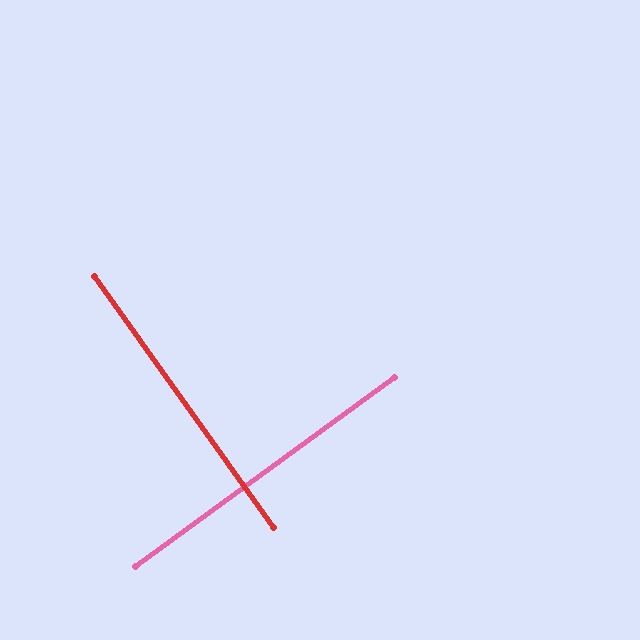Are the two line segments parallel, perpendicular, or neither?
Perpendicular — they meet at approximately 89°.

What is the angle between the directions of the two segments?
Approximately 89 degrees.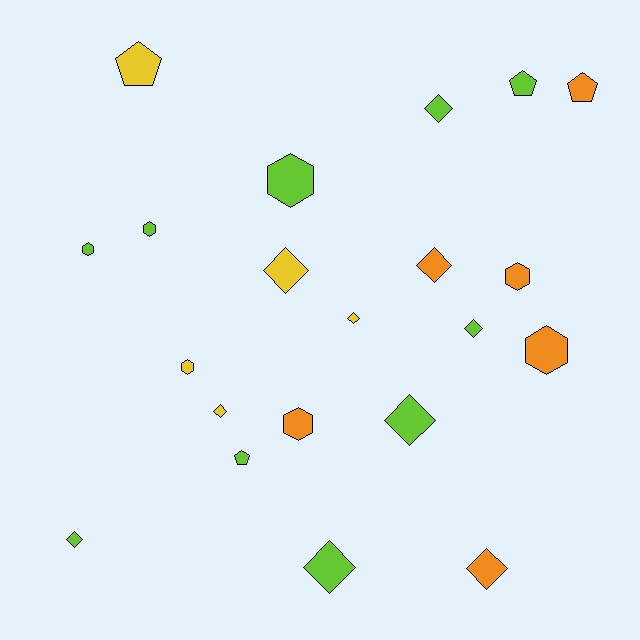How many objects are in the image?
There are 21 objects.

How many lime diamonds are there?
There are 5 lime diamonds.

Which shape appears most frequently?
Diamond, with 10 objects.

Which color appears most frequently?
Lime, with 10 objects.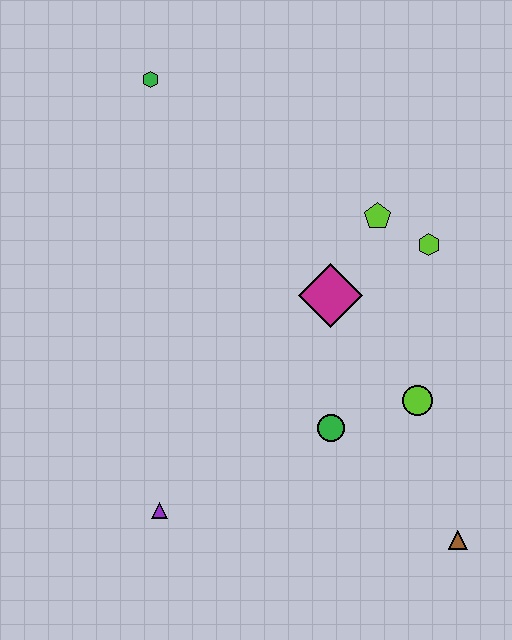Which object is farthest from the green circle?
The green hexagon is farthest from the green circle.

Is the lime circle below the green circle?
No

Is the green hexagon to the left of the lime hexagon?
Yes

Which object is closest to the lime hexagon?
The lime pentagon is closest to the lime hexagon.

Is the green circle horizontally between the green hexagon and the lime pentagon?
Yes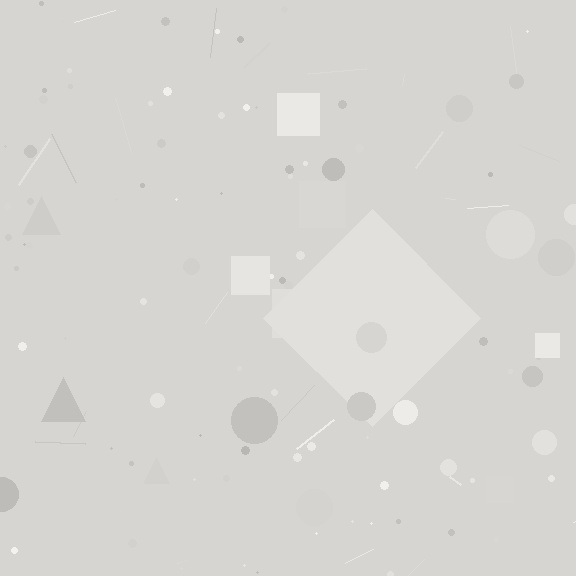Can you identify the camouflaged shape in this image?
The camouflaged shape is a diamond.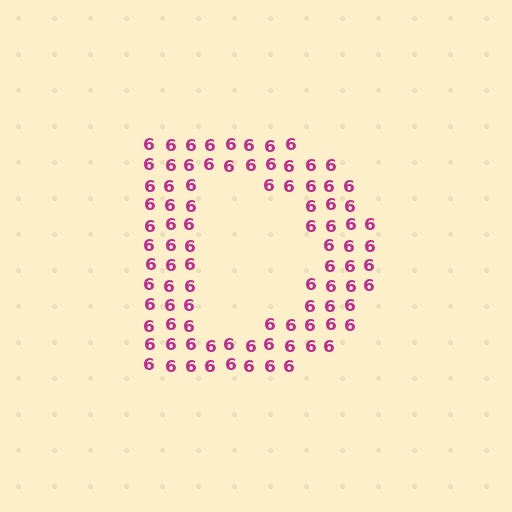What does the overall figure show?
The overall figure shows the letter D.